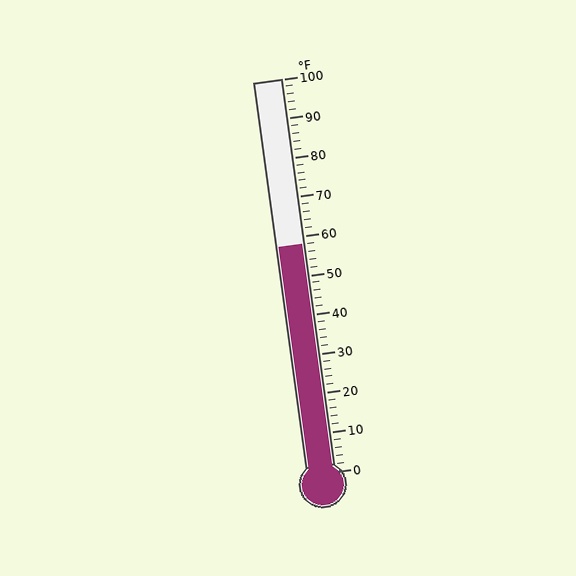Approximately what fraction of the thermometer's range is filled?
The thermometer is filled to approximately 60% of its range.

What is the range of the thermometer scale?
The thermometer scale ranges from 0°F to 100°F.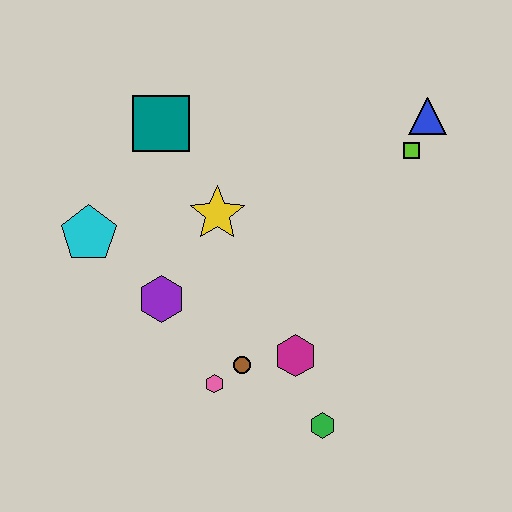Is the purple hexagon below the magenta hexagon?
No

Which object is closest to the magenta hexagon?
The brown circle is closest to the magenta hexagon.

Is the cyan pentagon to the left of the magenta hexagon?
Yes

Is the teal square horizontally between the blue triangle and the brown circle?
No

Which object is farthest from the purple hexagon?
The blue triangle is farthest from the purple hexagon.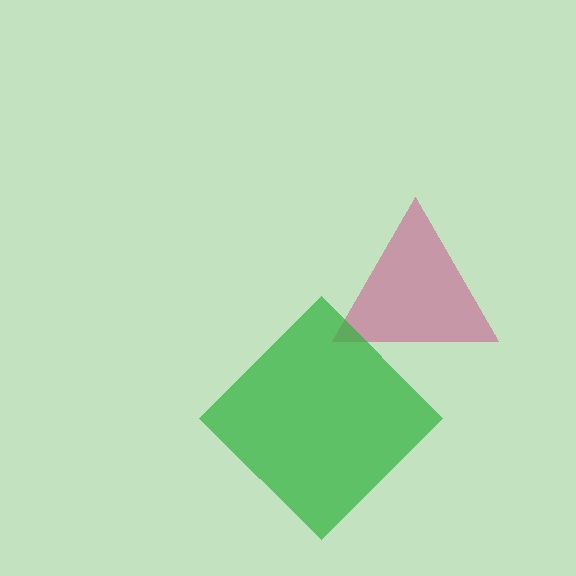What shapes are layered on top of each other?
The layered shapes are: a magenta triangle, a green diamond.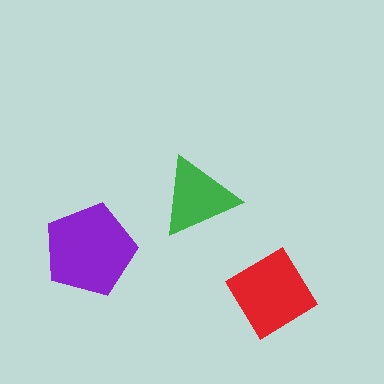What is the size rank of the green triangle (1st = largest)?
3rd.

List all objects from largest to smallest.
The purple pentagon, the red diamond, the green triangle.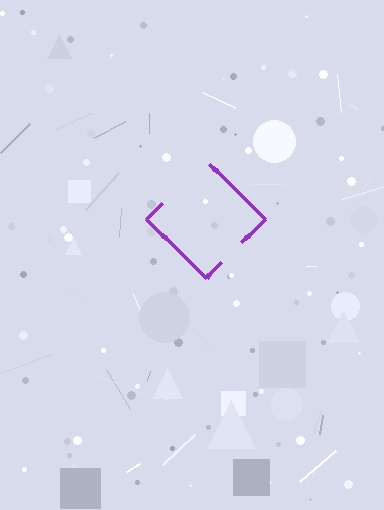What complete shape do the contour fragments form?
The contour fragments form a diamond.